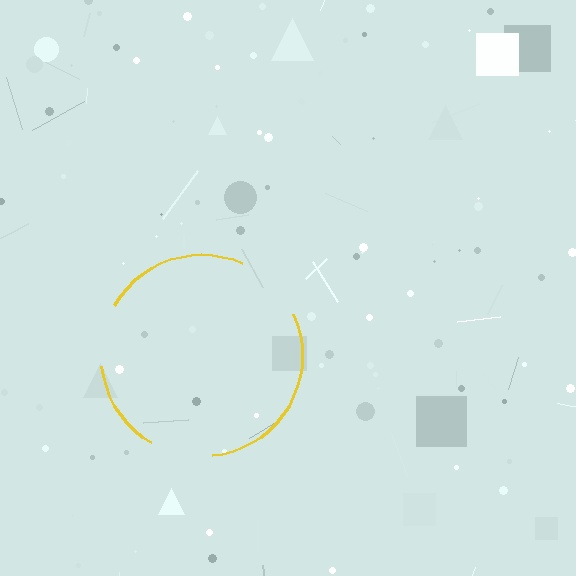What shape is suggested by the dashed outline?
The dashed outline suggests a circle.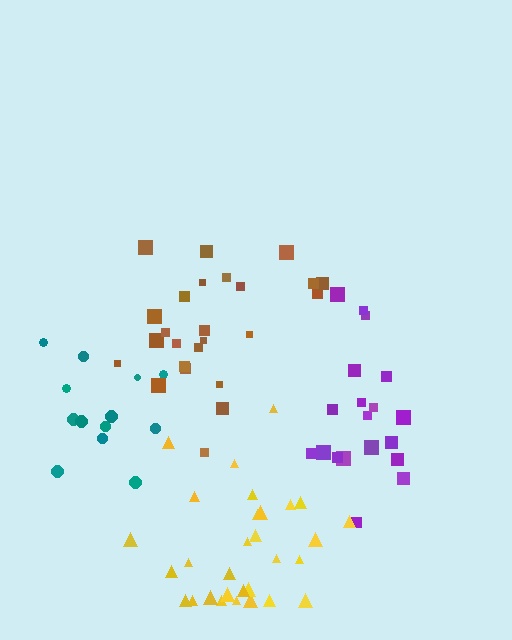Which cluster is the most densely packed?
Yellow.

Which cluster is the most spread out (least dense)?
Teal.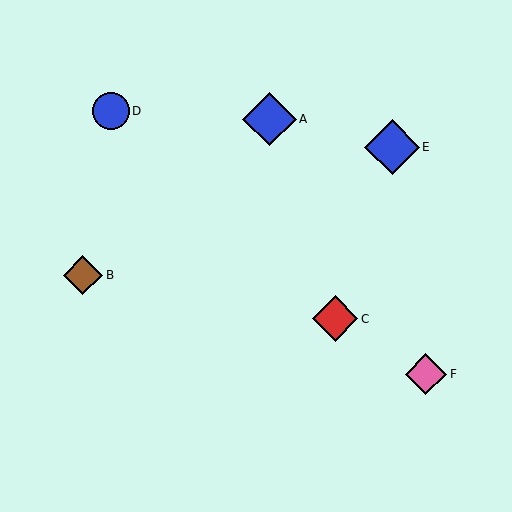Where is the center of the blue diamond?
The center of the blue diamond is at (392, 147).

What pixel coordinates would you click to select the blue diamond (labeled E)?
Click at (392, 147) to select the blue diamond E.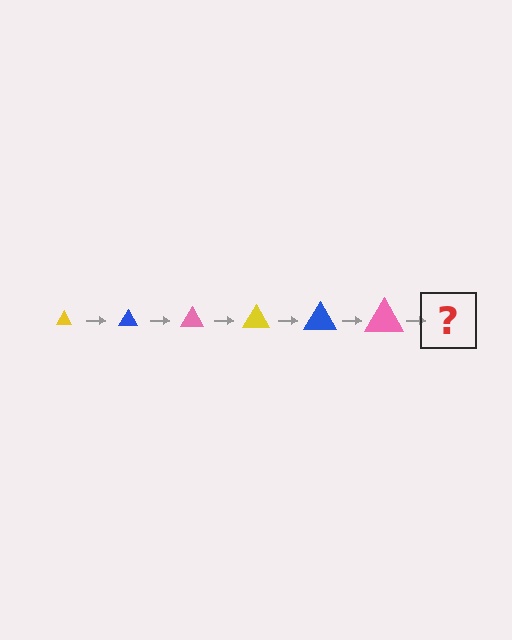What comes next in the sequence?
The next element should be a yellow triangle, larger than the previous one.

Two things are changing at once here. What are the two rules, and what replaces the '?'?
The two rules are that the triangle grows larger each step and the color cycles through yellow, blue, and pink. The '?' should be a yellow triangle, larger than the previous one.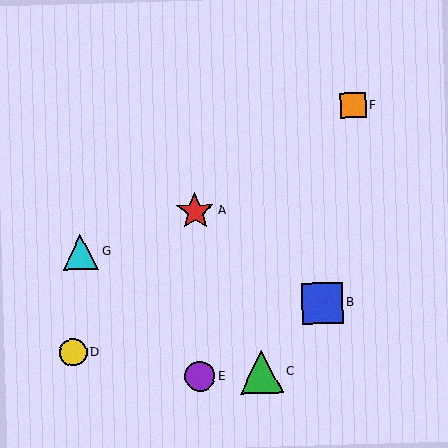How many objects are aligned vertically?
2 objects (A, E) are aligned vertically.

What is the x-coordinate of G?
Object G is at x≈81.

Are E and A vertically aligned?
Yes, both are at x≈200.